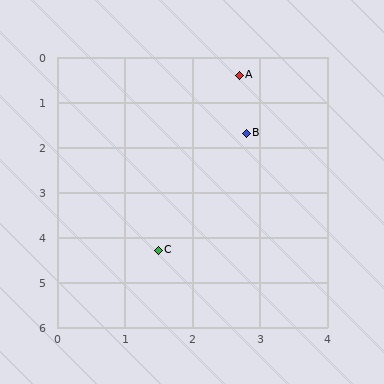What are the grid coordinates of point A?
Point A is at approximately (2.7, 0.4).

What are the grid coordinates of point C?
Point C is at approximately (1.5, 4.3).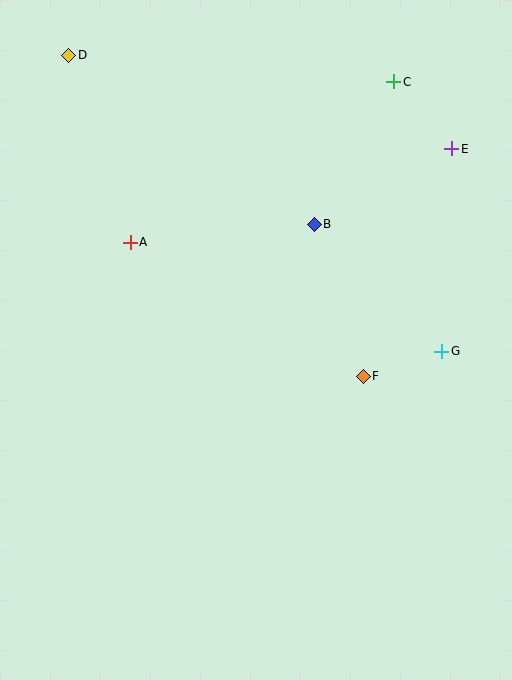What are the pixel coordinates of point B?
Point B is at (314, 224).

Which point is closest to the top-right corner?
Point C is closest to the top-right corner.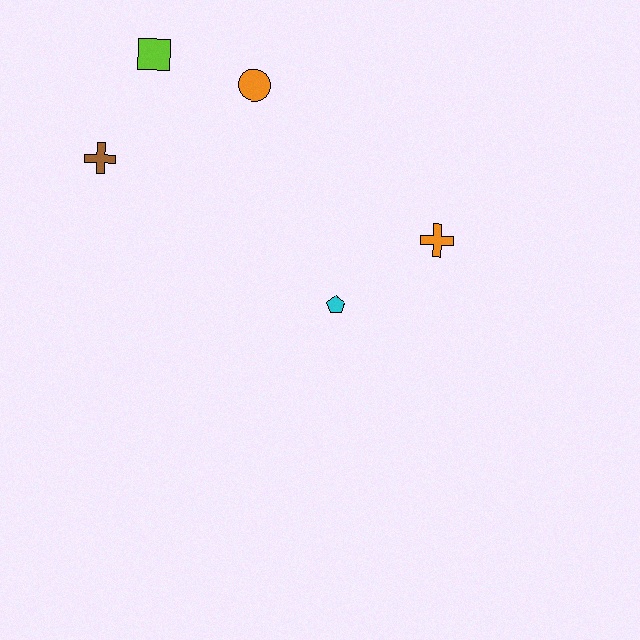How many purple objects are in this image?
There are no purple objects.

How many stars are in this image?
There are no stars.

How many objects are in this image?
There are 5 objects.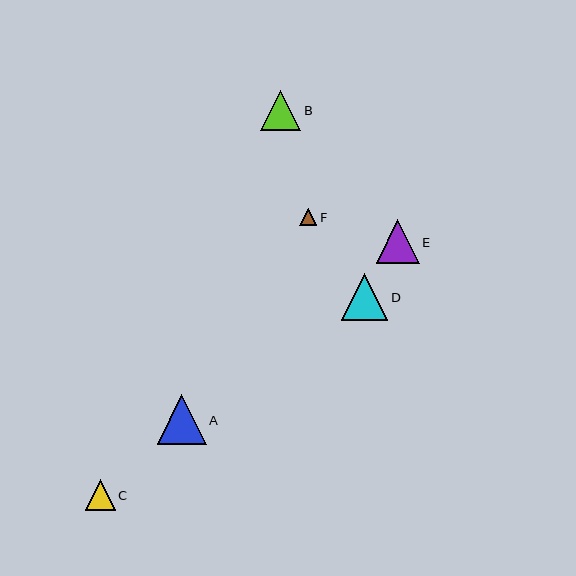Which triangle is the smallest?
Triangle F is the smallest with a size of approximately 18 pixels.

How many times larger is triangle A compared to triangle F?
Triangle A is approximately 2.8 times the size of triangle F.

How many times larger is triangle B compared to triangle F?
Triangle B is approximately 2.3 times the size of triangle F.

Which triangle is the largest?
Triangle A is the largest with a size of approximately 49 pixels.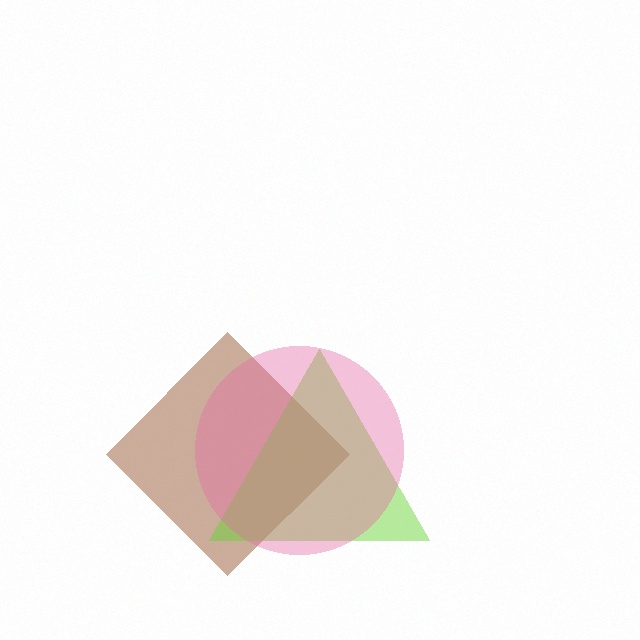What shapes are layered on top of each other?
The layered shapes are: a brown diamond, a lime triangle, a pink circle.